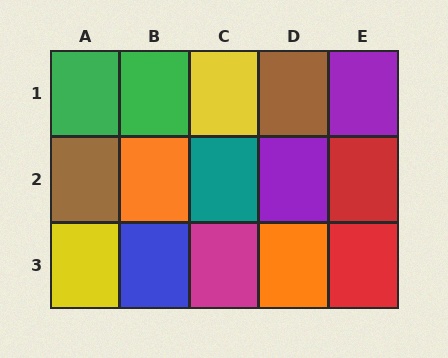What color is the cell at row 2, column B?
Orange.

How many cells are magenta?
1 cell is magenta.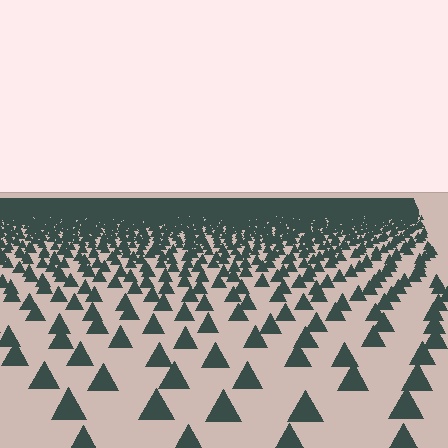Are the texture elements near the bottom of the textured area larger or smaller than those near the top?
Larger. Near the bottom, elements are closer to the viewer and appear at a bigger on-screen size.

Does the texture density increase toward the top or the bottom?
Density increases toward the top.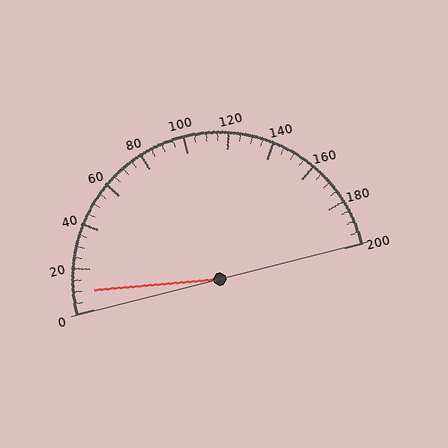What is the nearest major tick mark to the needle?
The nearest major tick mark is 0.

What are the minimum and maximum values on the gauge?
The gauge ranges from 0 to 200.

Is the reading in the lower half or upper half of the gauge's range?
The reading is in the lower half of the range (0 to 200).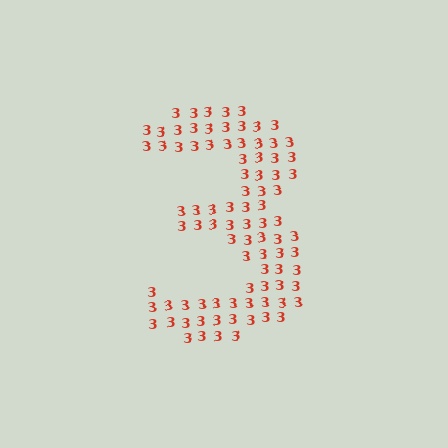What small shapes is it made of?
It is made of small digit 3's.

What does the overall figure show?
The overall figure shows the digit 3.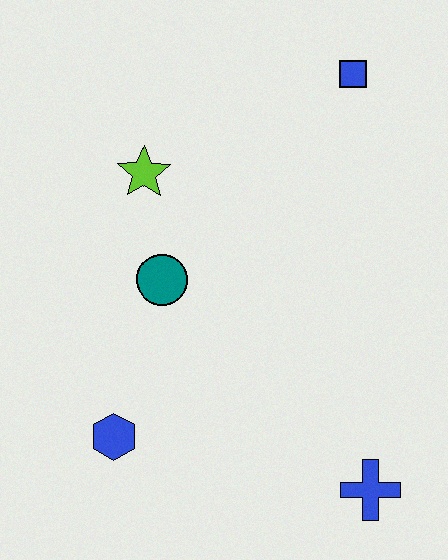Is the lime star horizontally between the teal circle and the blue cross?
No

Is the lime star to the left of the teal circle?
Yes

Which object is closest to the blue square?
The lime star is closest to the blue square.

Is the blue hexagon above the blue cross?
Yes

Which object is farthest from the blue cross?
The blue square is farthest from the blue cross.